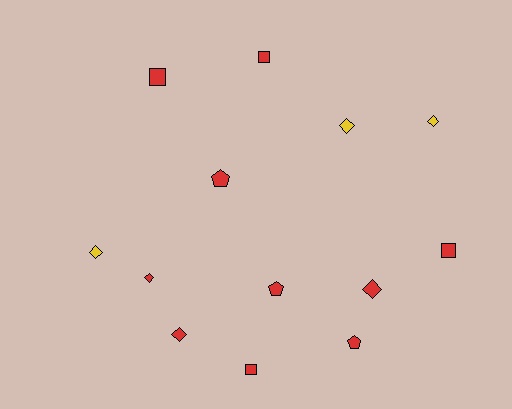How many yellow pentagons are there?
There are no yellow pentagons.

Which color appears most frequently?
Red, with 10 objects.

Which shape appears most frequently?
Diamond, with 6 objects.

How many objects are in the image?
There are 13 objects.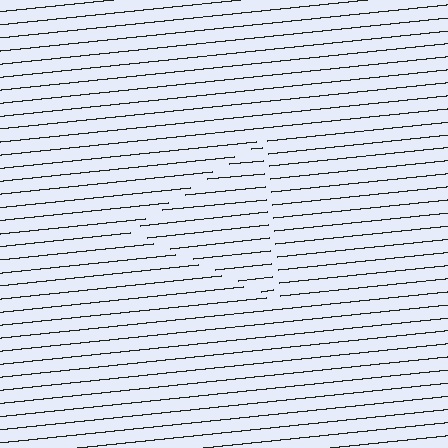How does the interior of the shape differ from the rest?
The interior of the shape contains the same grating, shifted by half a period — the contour is defined by the phase discontinuity where line-ends from the inner and outer gratings abut.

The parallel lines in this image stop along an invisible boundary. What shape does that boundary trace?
An illusory triangle. The interior of the shape contains the same grating, shifted by half a period — the contour is defined by the phase discontinuity where line-ends from the inner and outer gratings abut.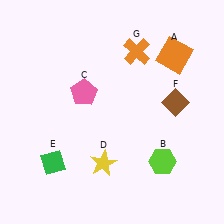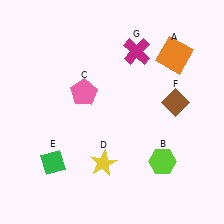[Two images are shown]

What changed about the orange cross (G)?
In Image 1, G is orange. In Image 2, it changed to magenta.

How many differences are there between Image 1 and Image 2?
There is 1 difference between the two images.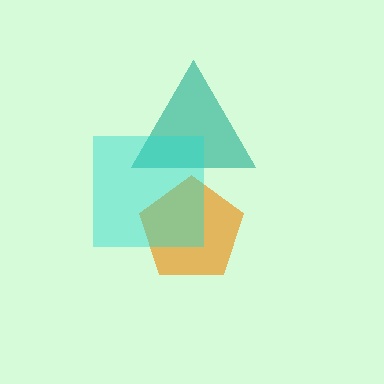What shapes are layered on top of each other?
The layered shapes are: an orange pentagon, a teal triangle, a cyan square.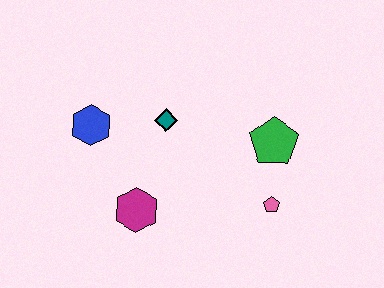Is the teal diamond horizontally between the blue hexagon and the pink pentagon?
Yes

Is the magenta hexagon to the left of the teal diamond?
Yes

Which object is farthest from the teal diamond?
The pink pentagon is farthest from the teal diamond.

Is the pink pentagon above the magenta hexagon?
Yes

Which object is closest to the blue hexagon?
The teal diamond is closest to the blue hexagon.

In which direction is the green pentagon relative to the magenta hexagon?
The green pentagon is to the right of the magenta hexagon.